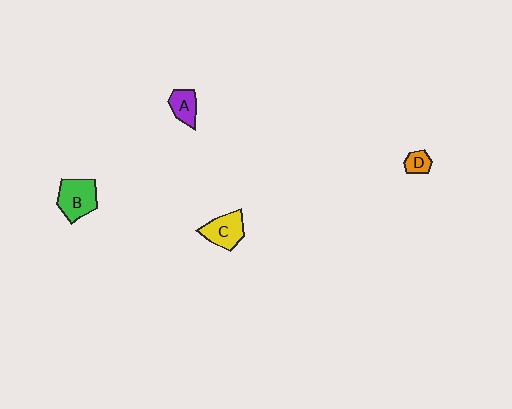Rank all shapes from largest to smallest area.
From largest to smallest: B (green), C (yellow), A (purple), D (orange).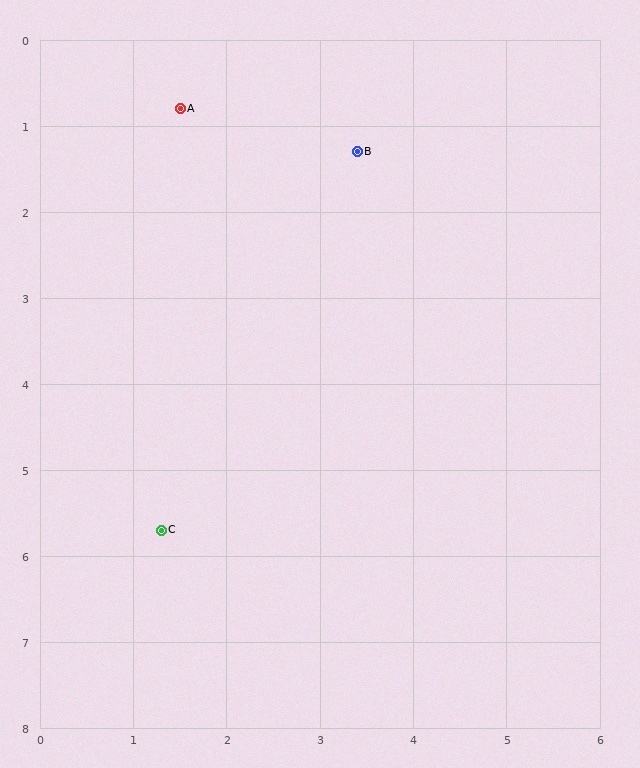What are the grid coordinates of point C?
Point C is at approximately (1.3, 5.7).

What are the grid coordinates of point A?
Point A is at approximately (1.5, 0.8).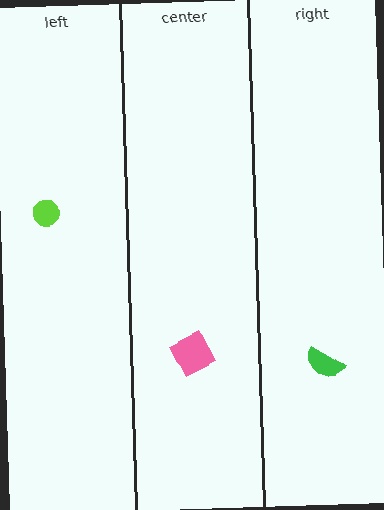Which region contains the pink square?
The center region.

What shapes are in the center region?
The pink square.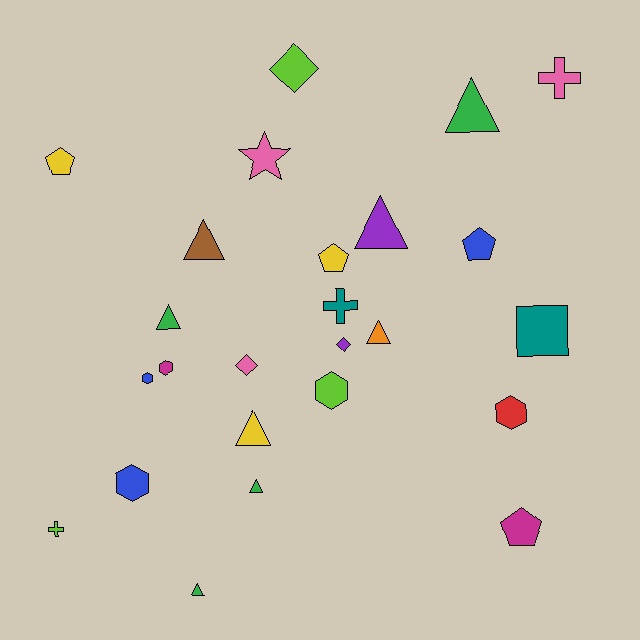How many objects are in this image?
There are 25 objects.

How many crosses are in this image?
There are 3 crosses.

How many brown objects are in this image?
There is 1 brown object.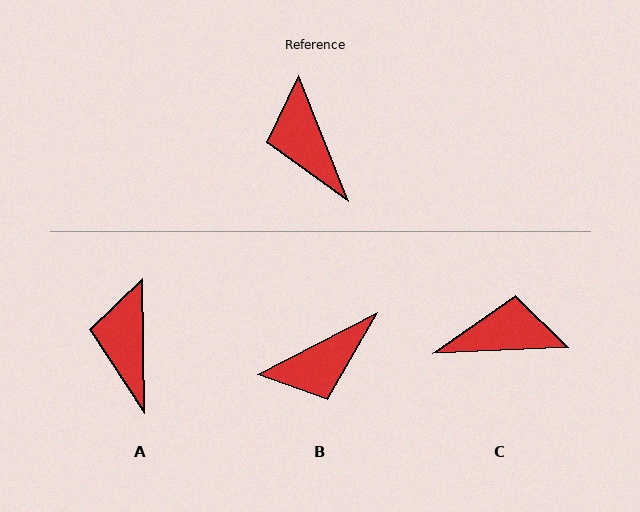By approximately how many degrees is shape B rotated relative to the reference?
Approximately 96 degrees counter-clockwise.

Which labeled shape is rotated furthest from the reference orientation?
C, about 109 degrees away.